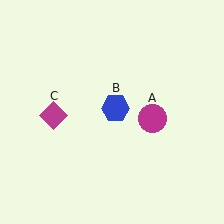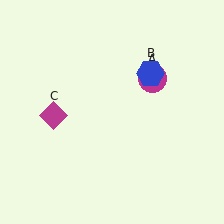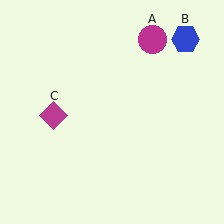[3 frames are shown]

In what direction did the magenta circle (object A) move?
The magenta circle (object A) moved up.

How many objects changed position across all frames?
2 objects changed position: magenta circle (object A), blue hexagon (object B).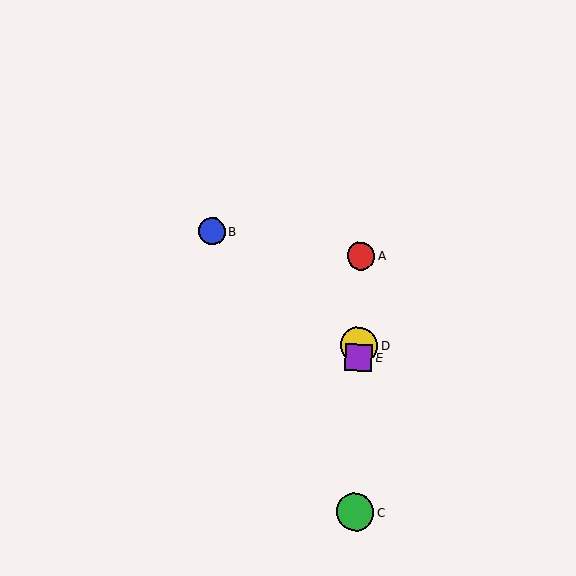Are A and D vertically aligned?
Yes, both are at x≈361.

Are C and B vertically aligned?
No, C is at x≈355 and B is at x≈212.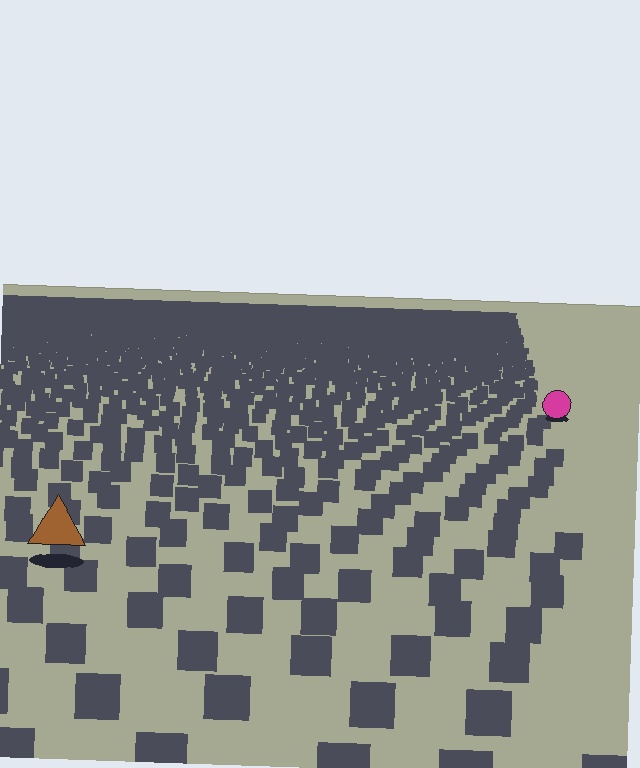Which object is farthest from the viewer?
The magenta circle is farthest from the viewer. It appears smaller and the ground texture around it is denser.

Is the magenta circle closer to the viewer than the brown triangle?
No. The brown triangle is closer — you can tell from the texture gradient: the ground texture is coarser near it.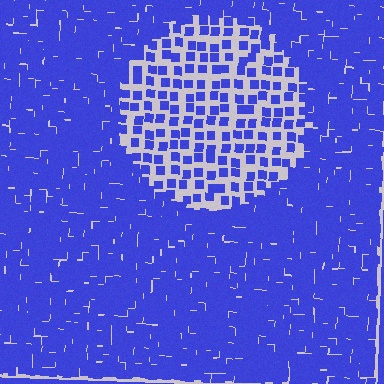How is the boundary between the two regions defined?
The boundary is defined by a change in element density (approximately 2.7x ratio). All elements are the same color, size, and shape.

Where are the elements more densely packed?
The elements are more densely packed outside the circle boundary.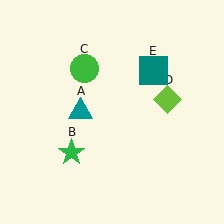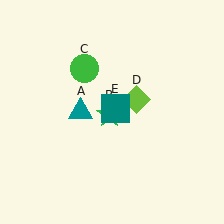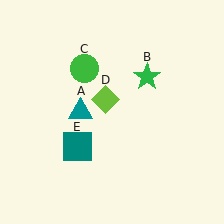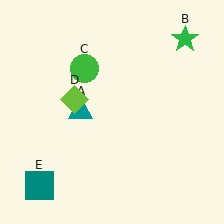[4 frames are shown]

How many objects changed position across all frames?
3 objects changed position: green star (object B), lime diamond (object D), teal square (object E).